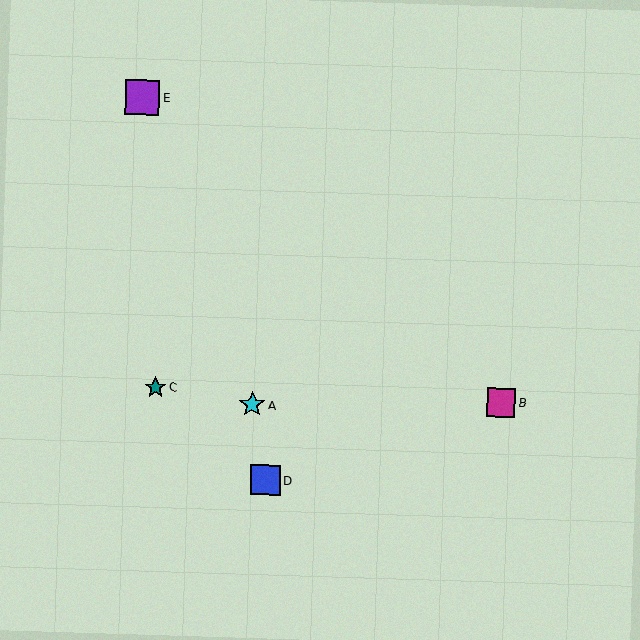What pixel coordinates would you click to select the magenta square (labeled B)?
Click at (501, 403) to select the magenta square B.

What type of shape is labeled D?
Shape D is a blue square.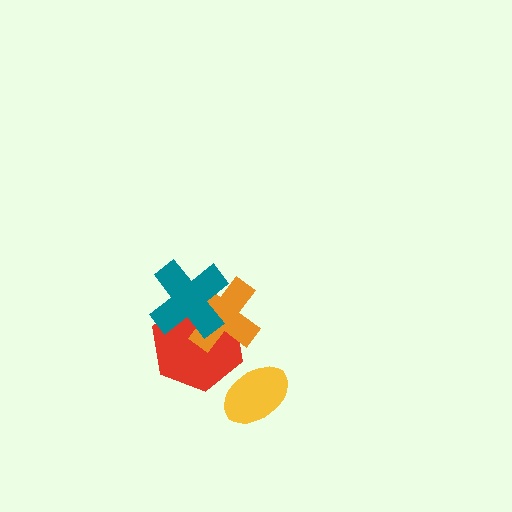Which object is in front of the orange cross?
The teal cross is in front of the orange cross.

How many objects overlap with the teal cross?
2 objects overlap with the teal cross.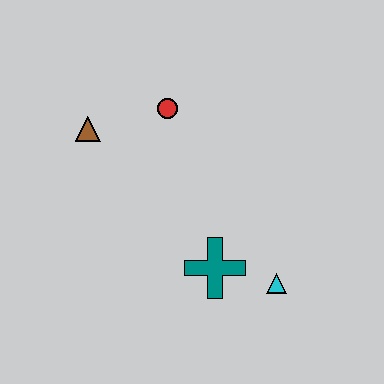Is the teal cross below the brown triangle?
Yes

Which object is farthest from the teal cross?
The brown triangle is farthest from the teal cross.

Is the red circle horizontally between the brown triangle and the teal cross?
Yes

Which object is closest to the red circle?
The brown triangle is closest to the red circle.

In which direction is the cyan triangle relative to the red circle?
The cyan triangle is below the red circle.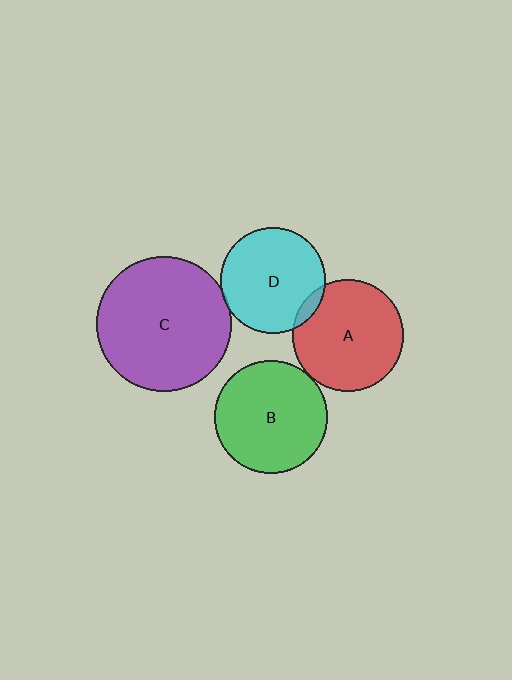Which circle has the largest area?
Circle C (purple).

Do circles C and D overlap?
Yes.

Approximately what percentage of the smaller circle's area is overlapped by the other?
Approximately 5%.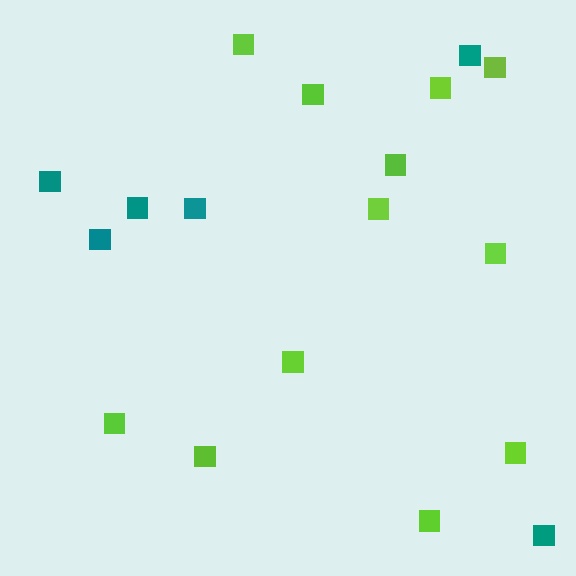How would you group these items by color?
There are 2 groups: one group of lime squares (12) and one group of teal squares (6).